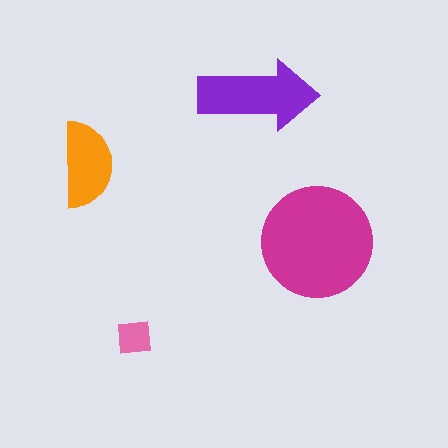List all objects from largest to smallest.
The magenta circle, the purple arrow, the orange semicircle, the pink square.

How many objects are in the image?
There are 4 objects in the image.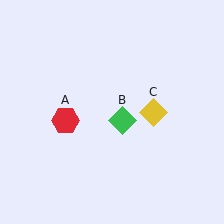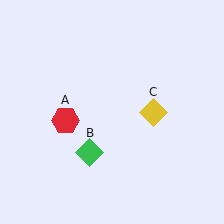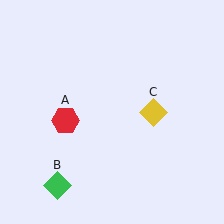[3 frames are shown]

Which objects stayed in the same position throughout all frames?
Red hexagon (object A) and yellow diamond (object C) remained stationary.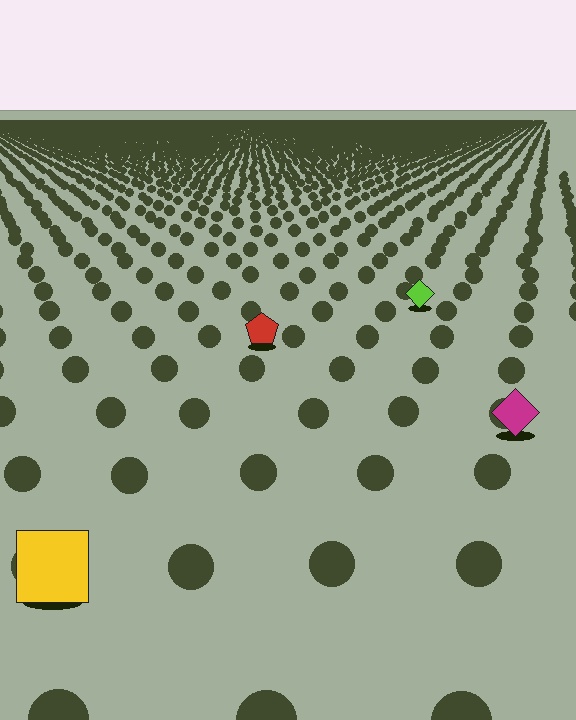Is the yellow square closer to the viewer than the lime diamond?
Yes. The yellow square is closer — you can tell from the texture gradient: the ground texture is coarser near it.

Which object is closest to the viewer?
The yellow square is closest. The texture marks near it are larger and more spread out.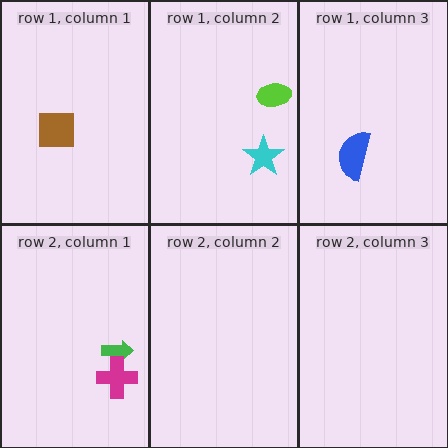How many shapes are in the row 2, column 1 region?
2.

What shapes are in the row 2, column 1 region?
The green arrow, the magenta cross.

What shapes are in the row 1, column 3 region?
The blue semicircle.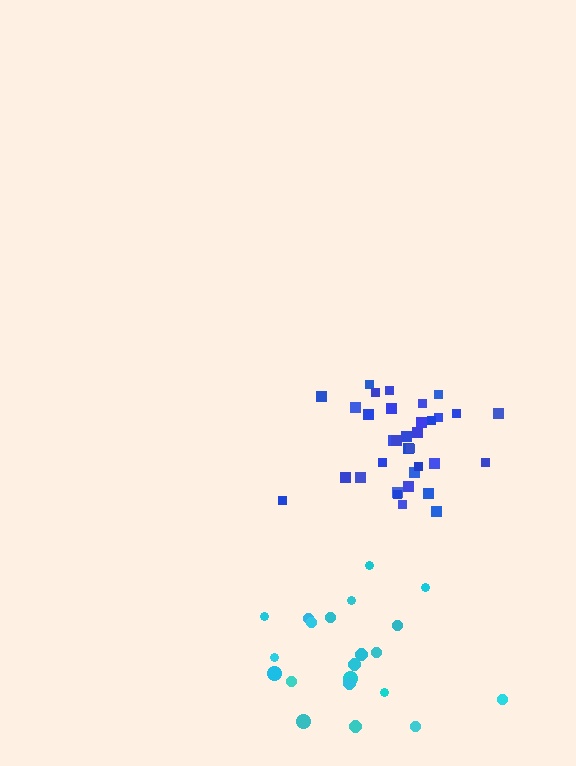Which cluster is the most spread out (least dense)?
Cyan.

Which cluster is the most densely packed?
Blue.